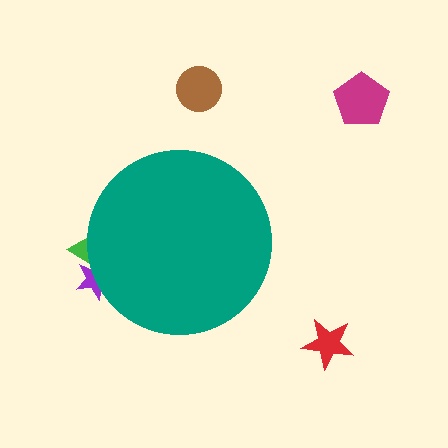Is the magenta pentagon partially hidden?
No, the magenta pentagon is fully visible.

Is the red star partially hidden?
No, the red star is fully visible.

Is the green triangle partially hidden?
Yes, the green triangle is partially hidden behind the teal circle.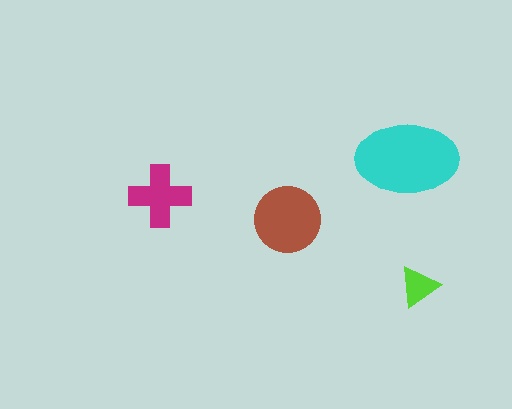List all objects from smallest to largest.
The lime triangle, the magenta cross, the brown circle, the cyan ellipse.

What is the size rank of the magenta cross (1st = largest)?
3rd.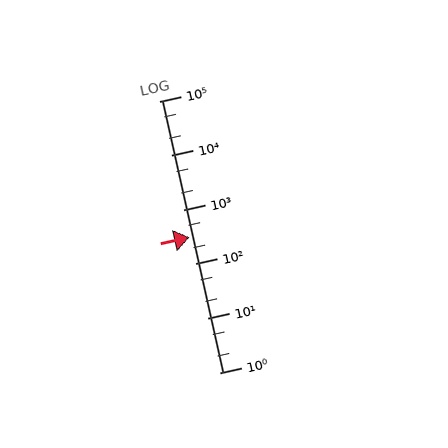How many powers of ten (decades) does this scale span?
The scale spans 5 decades, from 1 to 100000.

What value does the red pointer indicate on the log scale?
The pointer indicates approximately 310.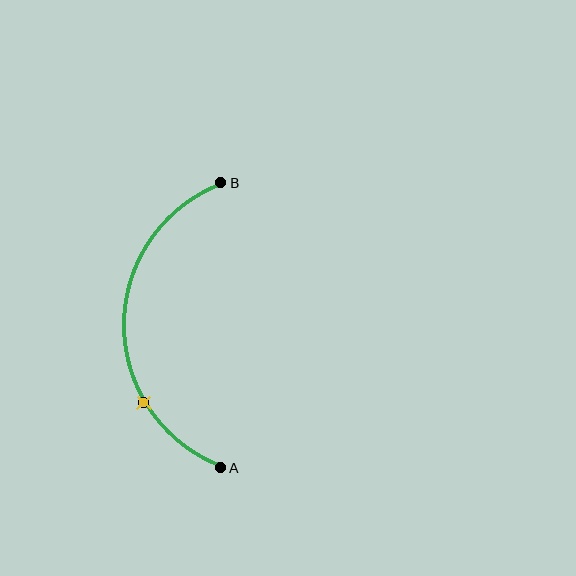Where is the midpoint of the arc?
The arc midpoint is the point on the curve farthest from the straight line joining A and B. It sits to the left of that line.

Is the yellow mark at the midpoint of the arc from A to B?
No. The yellow mark lies on the arc but is closer to endpoint A. The arc midpoint would be at the point on the curve equidistant along the arc from both A and B.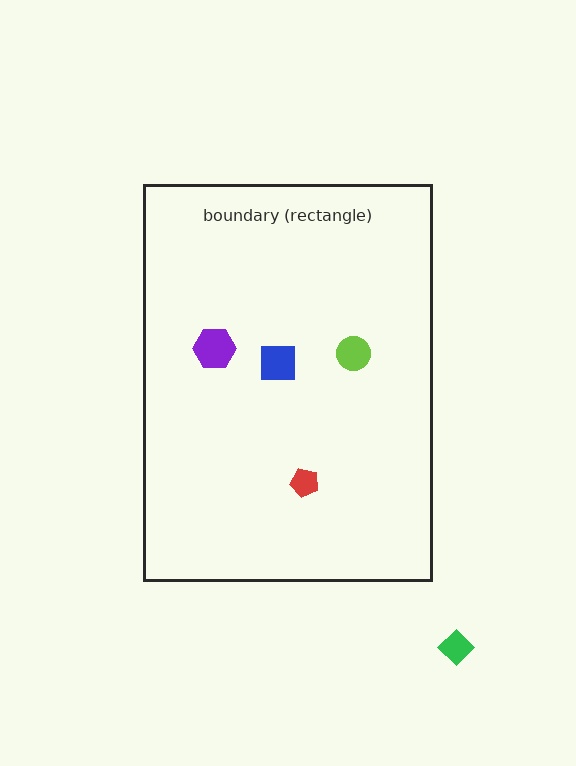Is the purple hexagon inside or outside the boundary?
Inside.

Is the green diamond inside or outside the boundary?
Outside.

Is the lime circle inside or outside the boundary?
Inside.